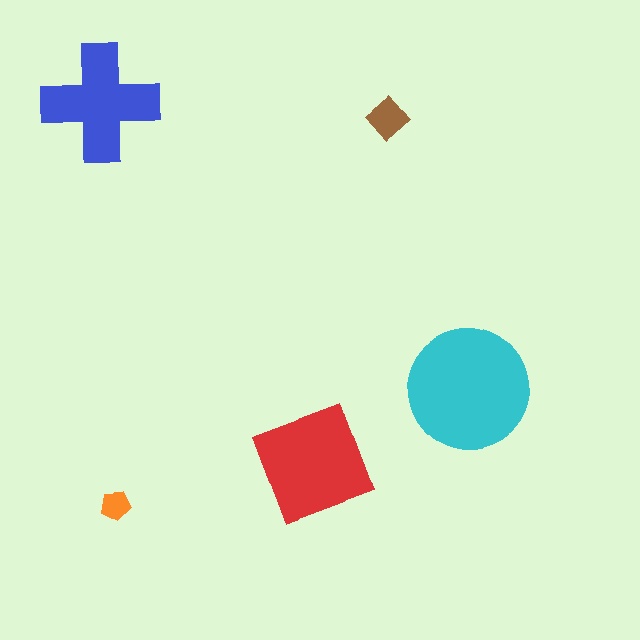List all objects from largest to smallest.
The cyan circle, the red square, the blue cross, the brown diamond, the orange pentagon.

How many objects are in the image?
There are 5 objects in the image.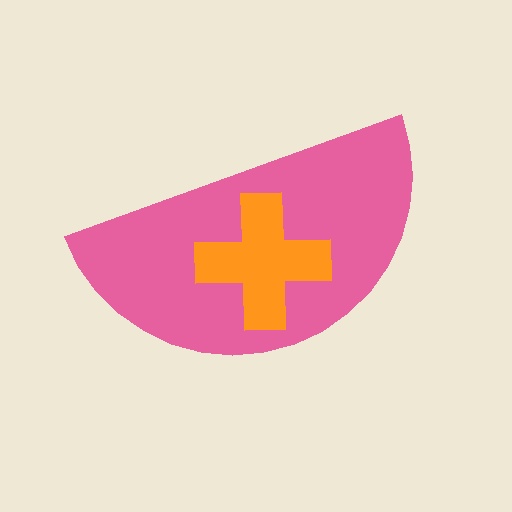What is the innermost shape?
The orange cross.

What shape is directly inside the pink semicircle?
The orange cross.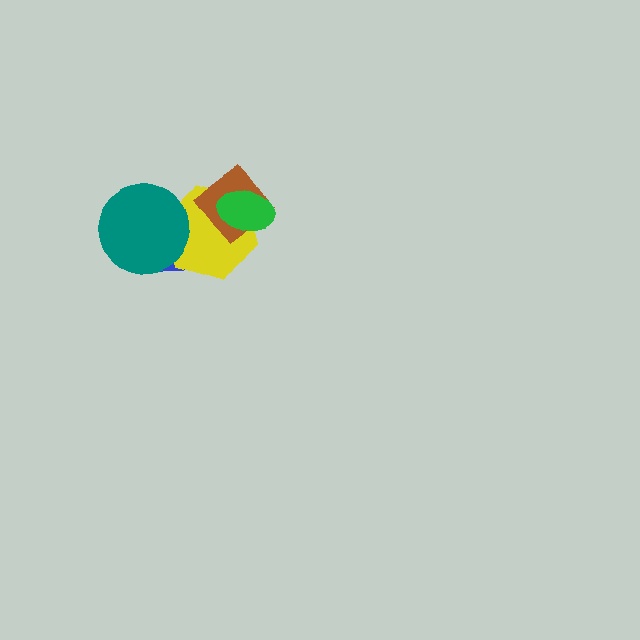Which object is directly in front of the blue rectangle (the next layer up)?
The yellow hexagon is directly in front of the blue rectangle.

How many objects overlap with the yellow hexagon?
4 objects overlap with the yellow hexagon.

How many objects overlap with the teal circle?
2 objects overlap with the teal circle.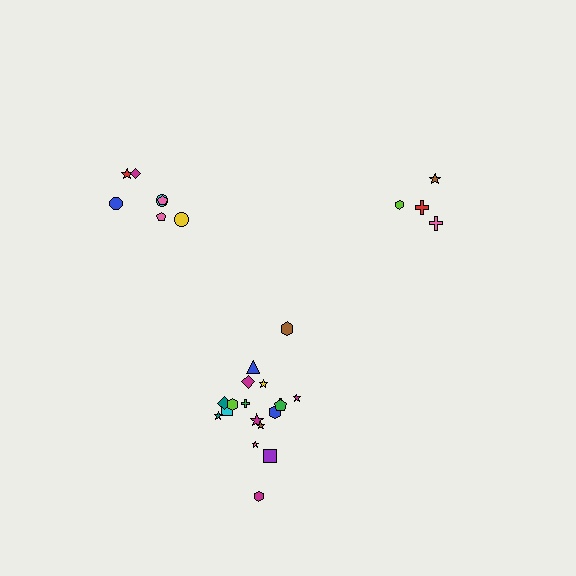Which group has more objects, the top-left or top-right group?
The top-left group.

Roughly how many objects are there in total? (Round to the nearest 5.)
Roughly 30 objects in total.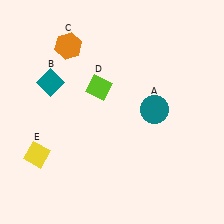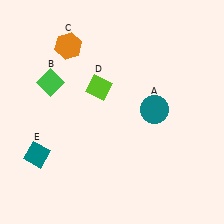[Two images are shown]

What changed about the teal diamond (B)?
In Image 1, B is teal. In Image 2, it changed to green.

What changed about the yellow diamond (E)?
In Image 1, E is yellow. In Image 2, it changed to teal.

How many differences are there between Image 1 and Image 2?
There are 2 differences between the two images.